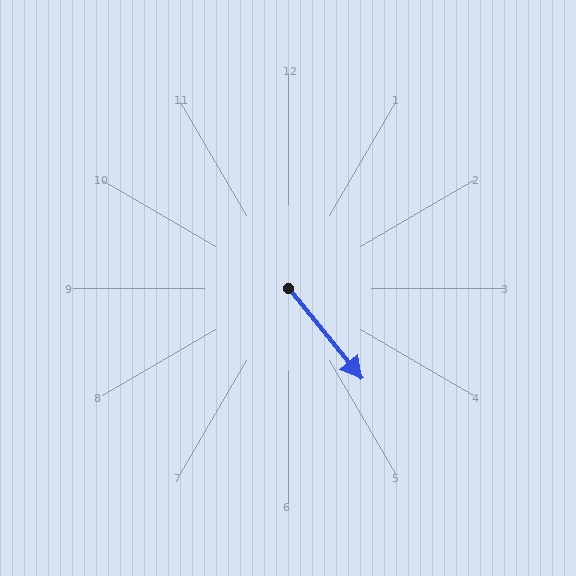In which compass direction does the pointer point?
Southeast.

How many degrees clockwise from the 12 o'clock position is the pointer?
Approximately 141 degrees.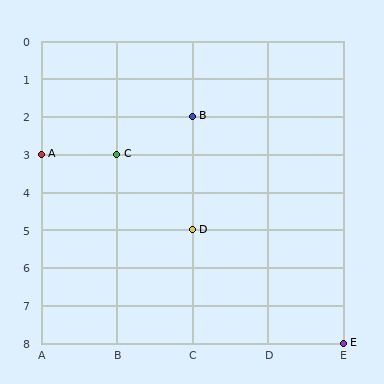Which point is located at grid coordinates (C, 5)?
Point D is at (C, 5).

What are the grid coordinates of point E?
Point E is at grid coordinates (E, 8).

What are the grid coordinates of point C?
Point C is at grid coordinates (B, 3).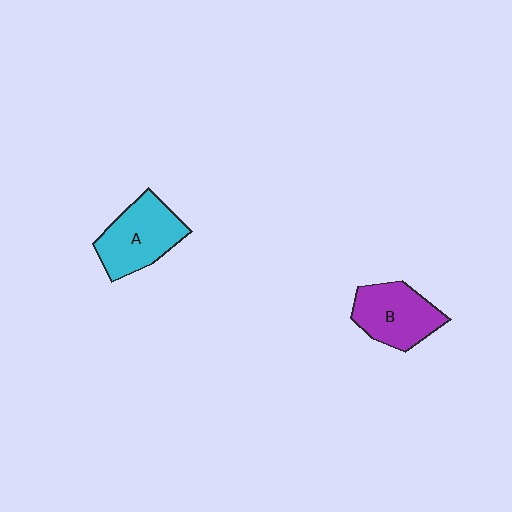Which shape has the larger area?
Shape A (cyan).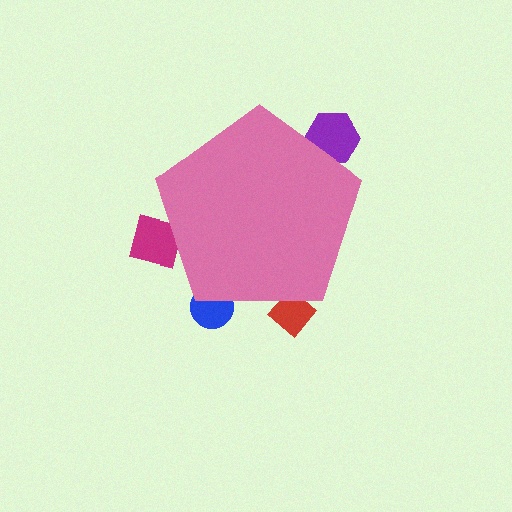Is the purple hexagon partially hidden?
Yes, the purple hexagon is partially hidden behind the pink pentagon.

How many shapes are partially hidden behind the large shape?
4 shapes are partially hidden.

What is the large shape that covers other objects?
A pink pentagon.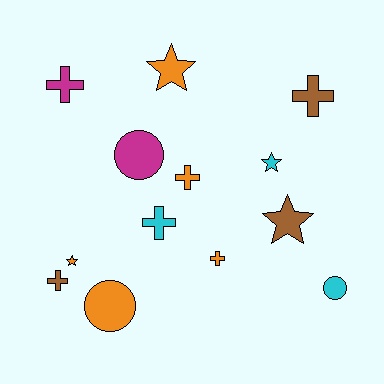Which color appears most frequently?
Orange, with 5 objects.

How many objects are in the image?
There are 13 objects.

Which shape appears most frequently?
Cross, with 6 objects.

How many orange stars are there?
There are 2 orange stars.